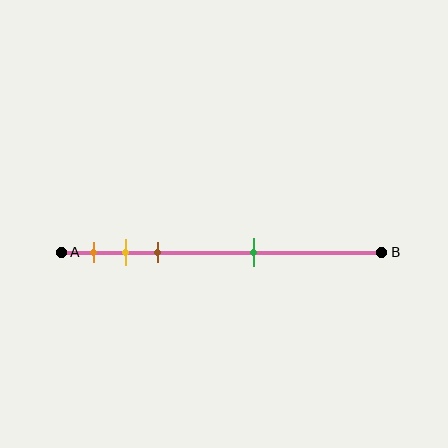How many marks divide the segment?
There are 4 marks dividing the segment.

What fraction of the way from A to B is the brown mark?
The brown mark is approximately 30% (0.3) of the way from A to B.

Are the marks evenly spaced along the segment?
No, the marks are not evenly spaced.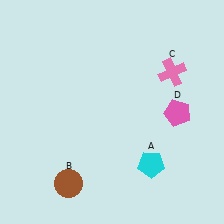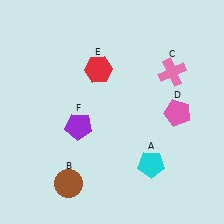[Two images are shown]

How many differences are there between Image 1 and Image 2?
There are 2 differences between the two images.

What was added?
A red hexagon (E), a purple pentagon (F) were added in Image 2.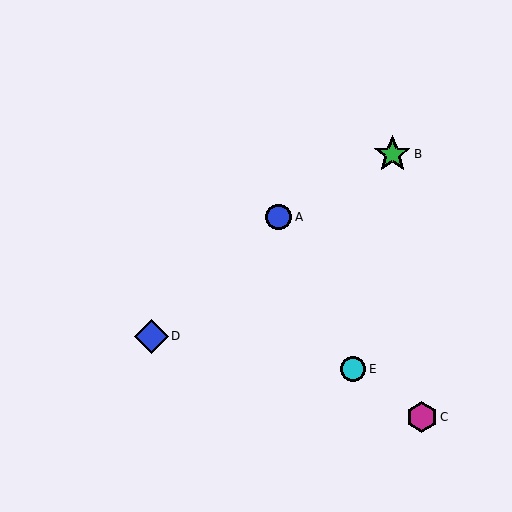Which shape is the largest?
The green star (labeled B) is the largest.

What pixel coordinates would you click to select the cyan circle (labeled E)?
Click at (353, 369) to select the cyan circle E.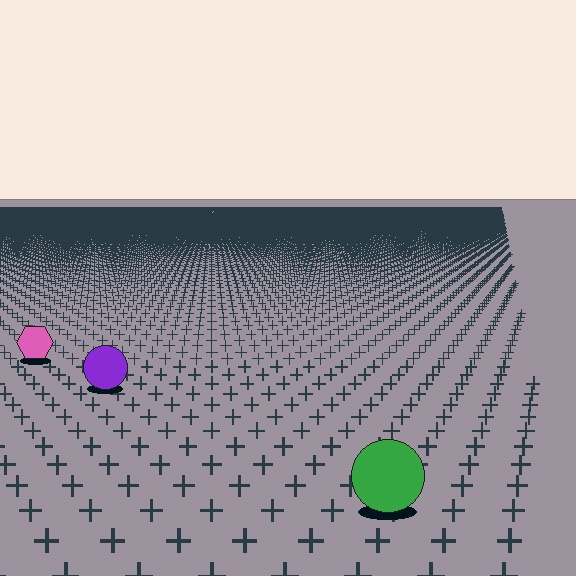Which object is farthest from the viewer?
The pink hexagon is farthest from the viewer. It appears smaller and the ground texture around it is denser.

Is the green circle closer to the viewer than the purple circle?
Yes. The green circle is closer — you can tell from the texture gradient: the ground texture is coarser near it.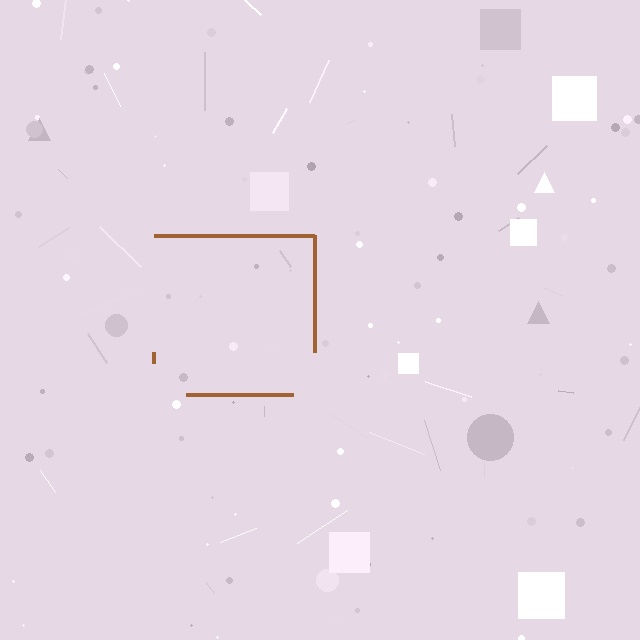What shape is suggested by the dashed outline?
The dashed outline suggests a square.